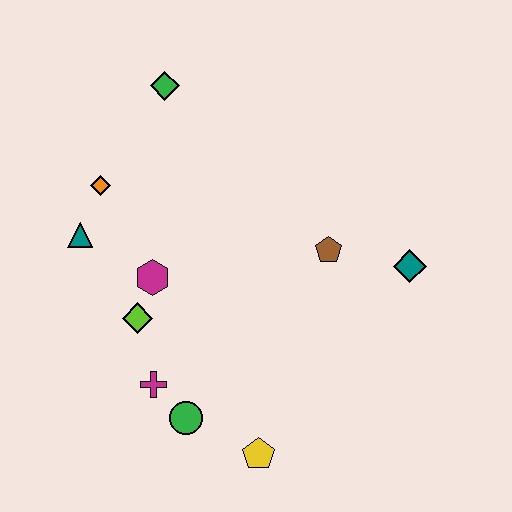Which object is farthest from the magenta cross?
The green diamond is farthest from the magenta cross.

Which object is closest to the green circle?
The magenta cross is closest to the green circle.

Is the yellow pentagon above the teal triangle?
No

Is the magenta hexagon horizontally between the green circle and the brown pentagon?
No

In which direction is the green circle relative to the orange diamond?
The green circle is below the orange diamond.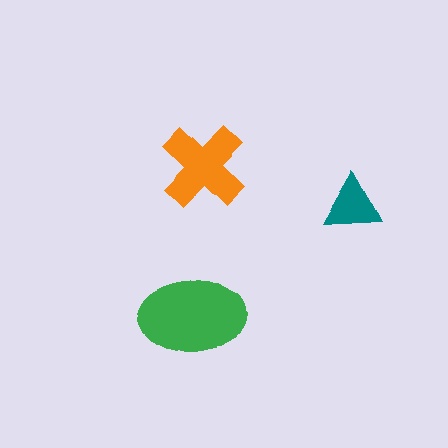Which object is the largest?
The green ellipse.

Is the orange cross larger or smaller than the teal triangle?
Larger.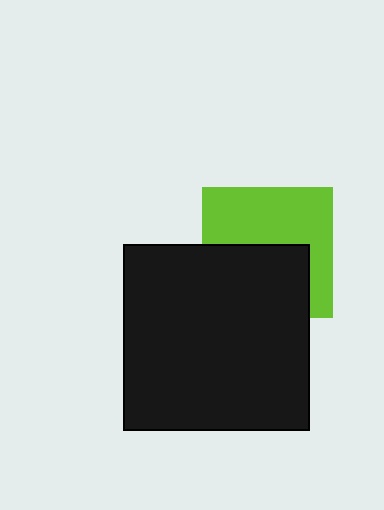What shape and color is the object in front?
The object in front is a black square.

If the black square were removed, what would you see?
You would see the complete lime square.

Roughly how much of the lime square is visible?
About half of it is visible (roughly 53%).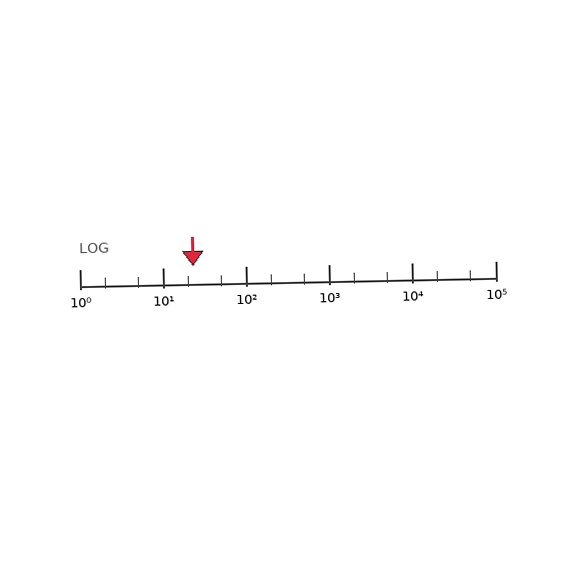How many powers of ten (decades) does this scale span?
The scale spans 5 decades, from 1 to 100000.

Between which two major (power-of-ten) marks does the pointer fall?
The pointer is between 10 and 100.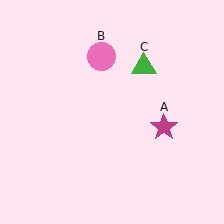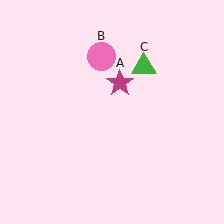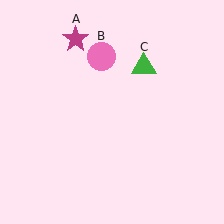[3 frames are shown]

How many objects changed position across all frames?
1 object changed position: magenta star (object A).